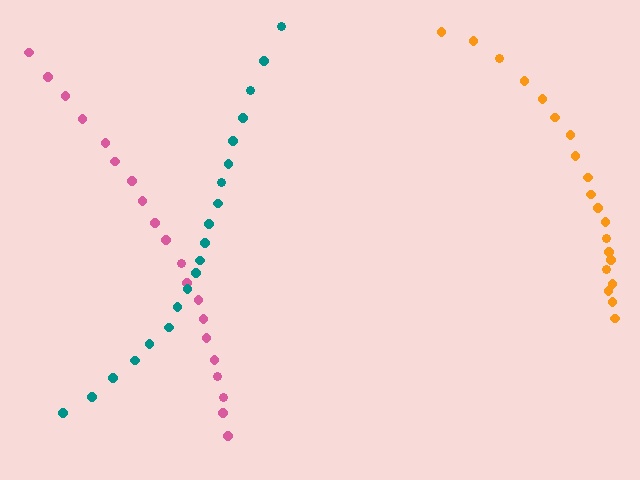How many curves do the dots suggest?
There are 3 distinct paths.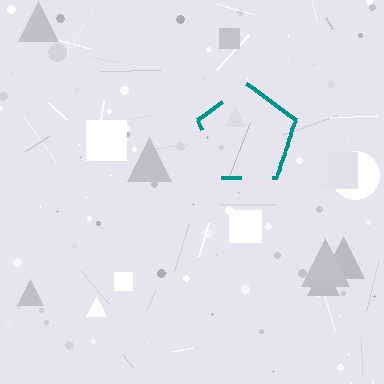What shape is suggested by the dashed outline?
The dashed outline suggests a pentagon.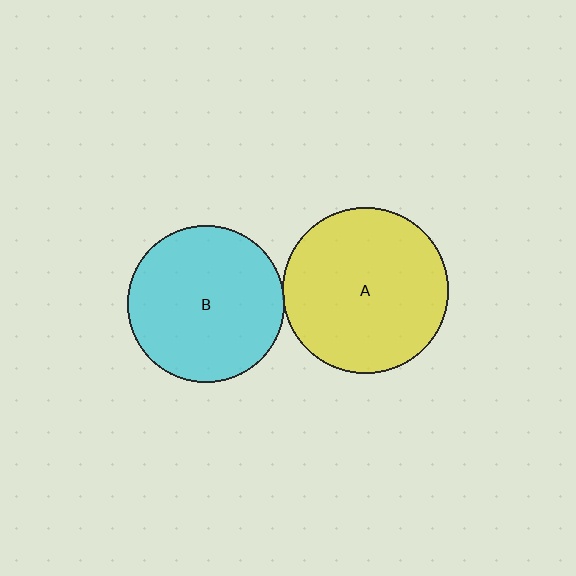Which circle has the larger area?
Circle A (yellow).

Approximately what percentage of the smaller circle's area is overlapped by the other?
Approximately 5%.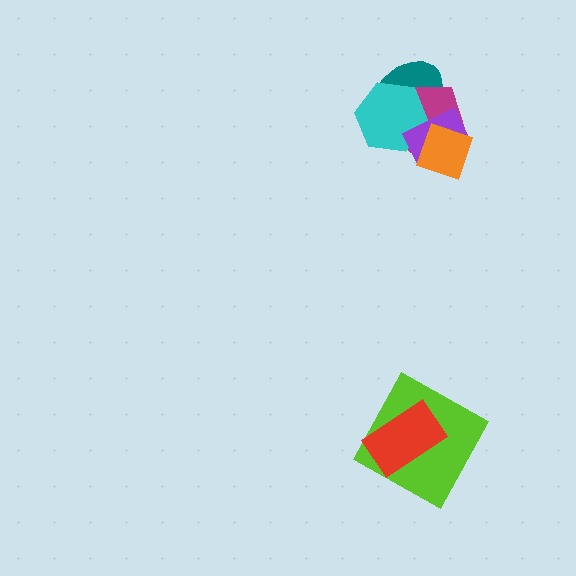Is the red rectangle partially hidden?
No, no other shape covers it.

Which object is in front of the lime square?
The red rectangle is in front of the lime square.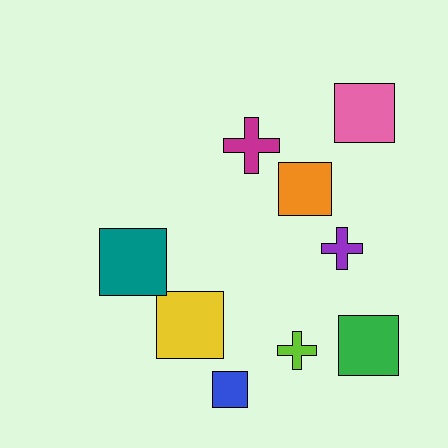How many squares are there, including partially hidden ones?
There are 6 squares.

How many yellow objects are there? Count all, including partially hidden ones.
There is 1 yellow object.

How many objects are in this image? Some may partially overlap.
There are 9 objects.